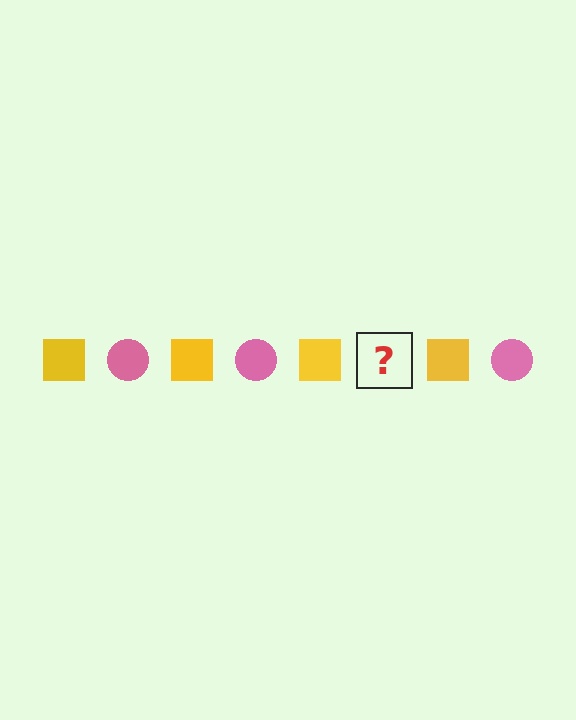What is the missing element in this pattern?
The missing element is a pink circle.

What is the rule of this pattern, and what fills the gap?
The rule is that the pattern alternates between yellow square and pink circle. The gap should be filled with a pink circle.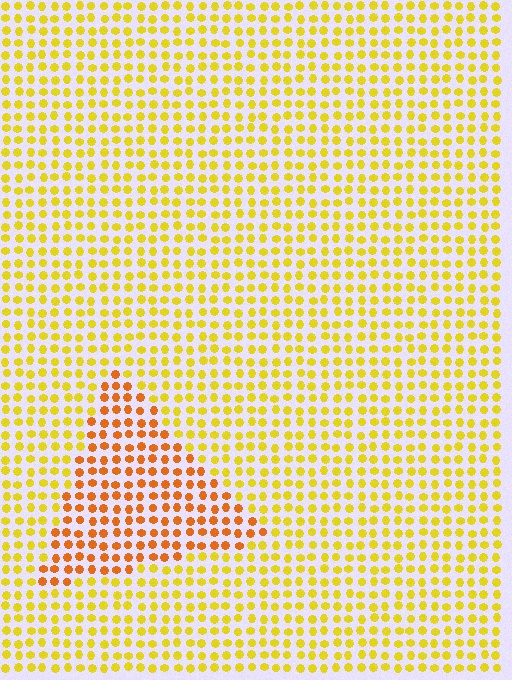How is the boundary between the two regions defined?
The boundary is defined purely by a slight shift in hue (about 32 degrees). Spacing, size, and orientation are identical on both sides.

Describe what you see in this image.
The image is filled with small yellow elements in a uniform arrangement. A triangle-shaped region is visible where the elements are tinted to a slightly different hue, forming a subtle color boundary.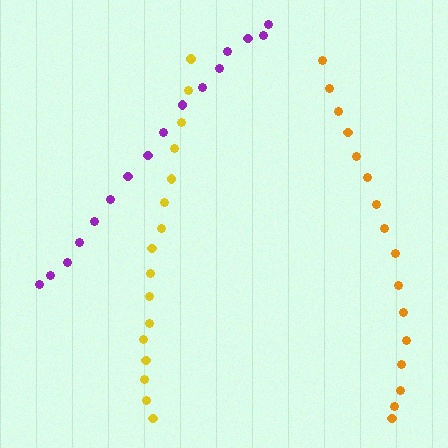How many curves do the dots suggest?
There are 3 distinct paths.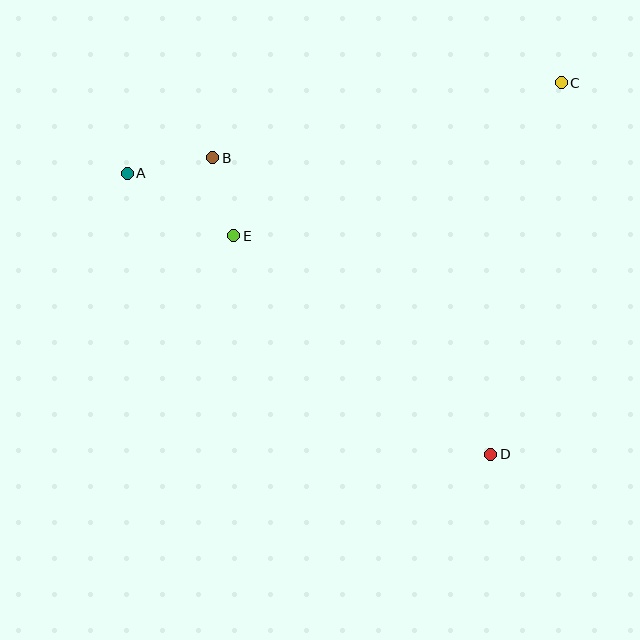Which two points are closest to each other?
Points B and E are closest to each other.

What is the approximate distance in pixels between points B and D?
The distance between B and D is approximately 406 pixels.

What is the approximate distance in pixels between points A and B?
The distance between A and B is approximately 86 pixels.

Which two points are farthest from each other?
Points A and D are farthest from each other.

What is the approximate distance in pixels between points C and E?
The distance between C and E is approximately 362 pixels.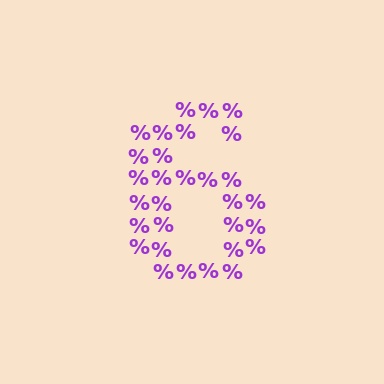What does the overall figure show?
The overall figure shows the digit 6.